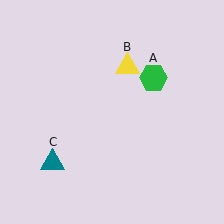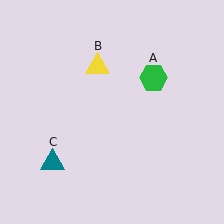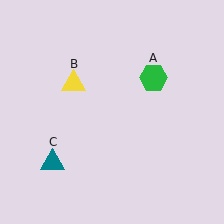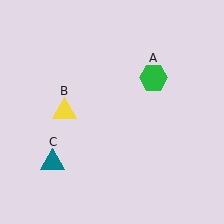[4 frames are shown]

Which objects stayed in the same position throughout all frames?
Green hexagon (object A) and teal triangle (object C) remained stationary.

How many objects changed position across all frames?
1 object changed position: yellow triangle (object B).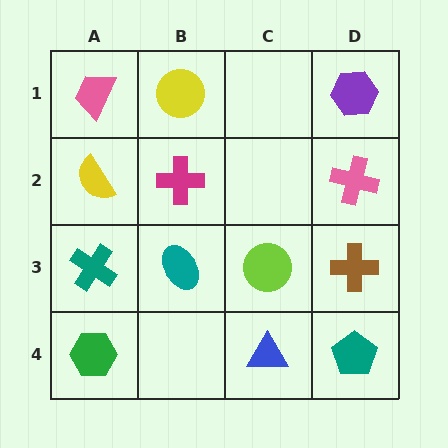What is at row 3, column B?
A teal ellipse.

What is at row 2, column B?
A magenta cross.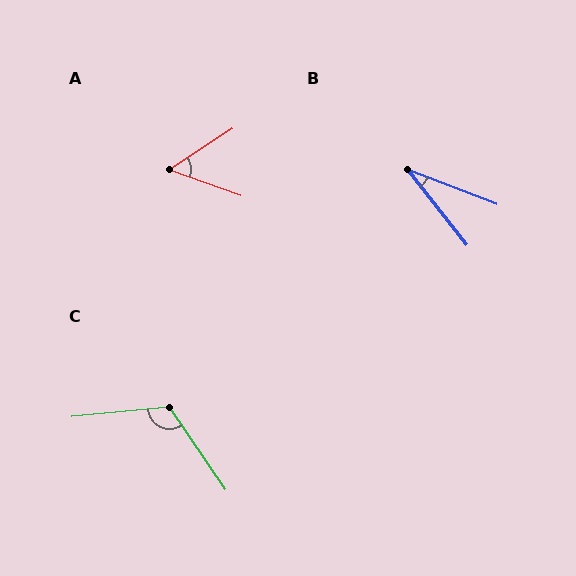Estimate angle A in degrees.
Approximately 53 degrees.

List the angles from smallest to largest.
B (31°), A (53°), C (119°).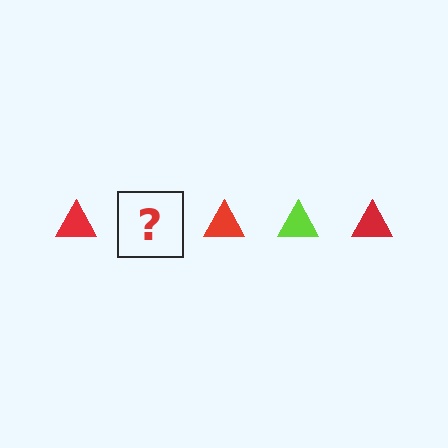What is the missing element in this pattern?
The missing element is a lime triangle.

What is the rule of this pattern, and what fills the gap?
The rule is that the pattern cycles through red, lime triangles. The gap should be filled with a lime triangle.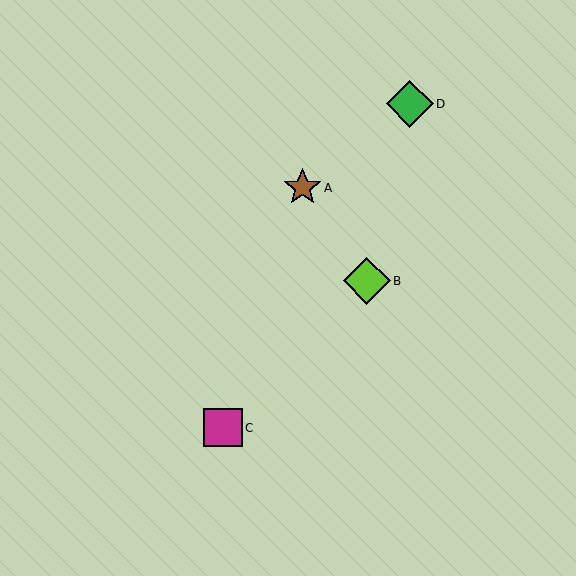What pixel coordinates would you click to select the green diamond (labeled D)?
Click at (410, 104) to select the green diamond D.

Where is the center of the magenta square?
The center of the magenta square is at (223, 428).